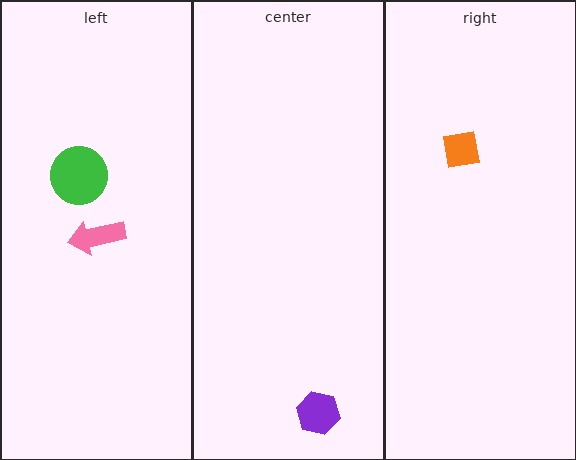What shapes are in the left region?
The green circle, the pink arrow.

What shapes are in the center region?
The purple hexagon.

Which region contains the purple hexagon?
The center region.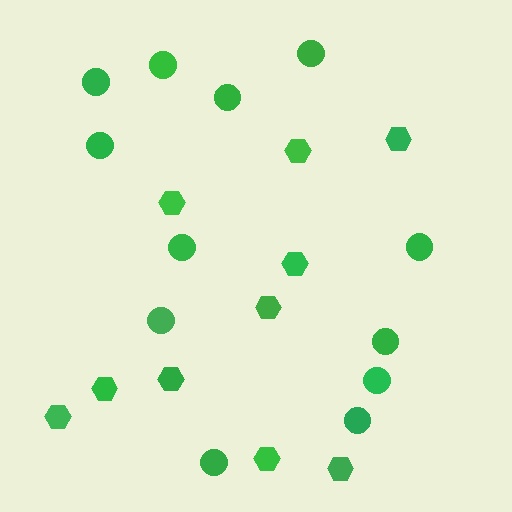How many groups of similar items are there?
There are 2 groups: one group of hexagons (10) and one group of circles (12).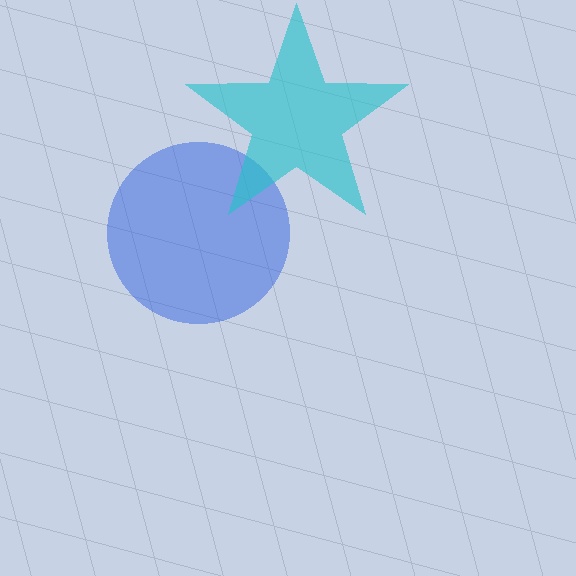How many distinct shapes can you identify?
There are 2 distinct shapes: a blue circle, a cyan star.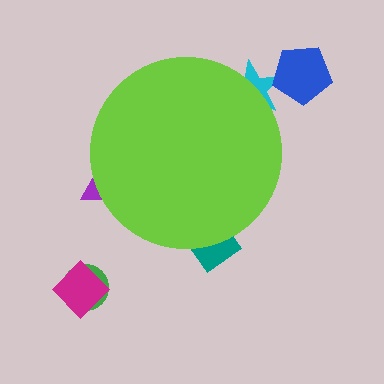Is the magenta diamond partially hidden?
No, the magenta diamond is fully visible.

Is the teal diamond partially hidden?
Yes, the teal diamond is partially hidden behind the lime circle.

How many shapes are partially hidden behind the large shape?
3 shapes are partially hidden.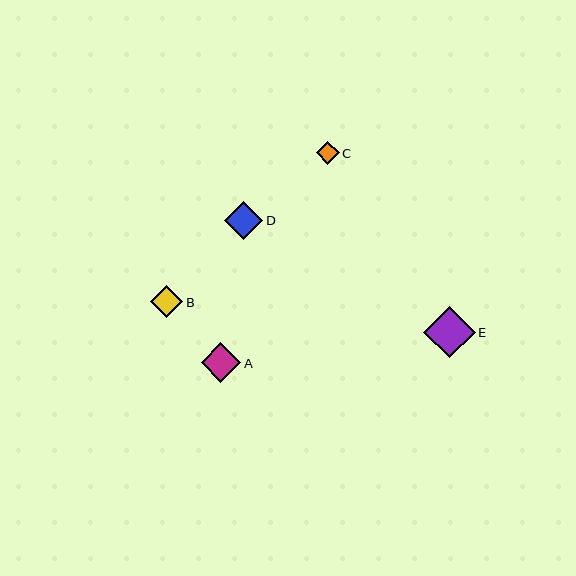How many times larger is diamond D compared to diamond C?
Diamond D is approximately 1.7 times the size of diamond C.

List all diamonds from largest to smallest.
From largest to smallest: E, A, D, B, C.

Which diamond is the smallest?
Diamond C is the smallest with a size of approximately 23 pixels.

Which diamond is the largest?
Diamond E is the largest with a size of approximately 51 pixels.